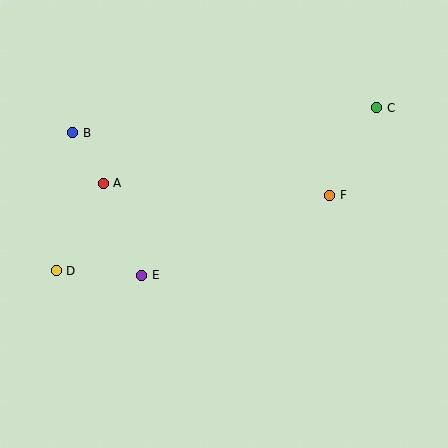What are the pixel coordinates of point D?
Point D is at (56, 271).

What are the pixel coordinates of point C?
Point C is at (377, 108).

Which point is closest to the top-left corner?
Point B is closest to the top-left corner.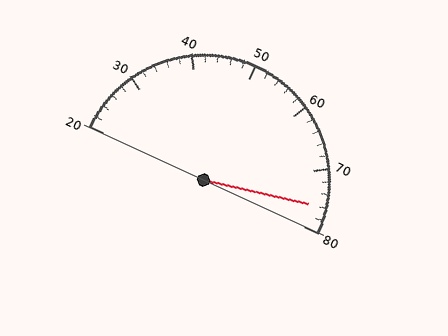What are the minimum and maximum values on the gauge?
The gauge ranges from 20 to 80.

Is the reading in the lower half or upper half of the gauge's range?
The reading is in the upper half of the range (20 to 80).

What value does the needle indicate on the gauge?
The needle indicates approximately 76.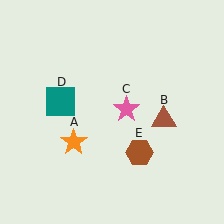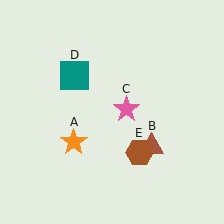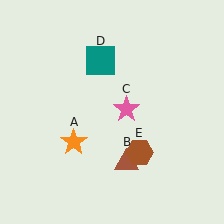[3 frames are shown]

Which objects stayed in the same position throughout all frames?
Orange star (object A) and pink star (object C) and brown hexagon (object E) remained stationary.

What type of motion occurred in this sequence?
The brown triangle (object B), teal square (object D) rotated clockwise around the center of the scene.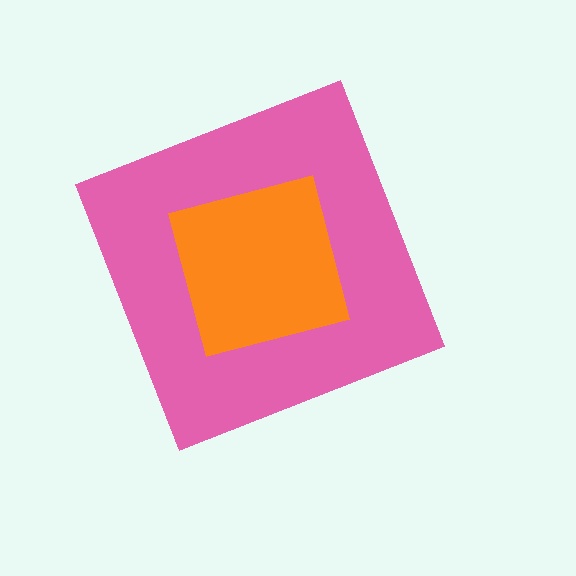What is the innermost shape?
The orange square.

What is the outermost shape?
The pink diamond.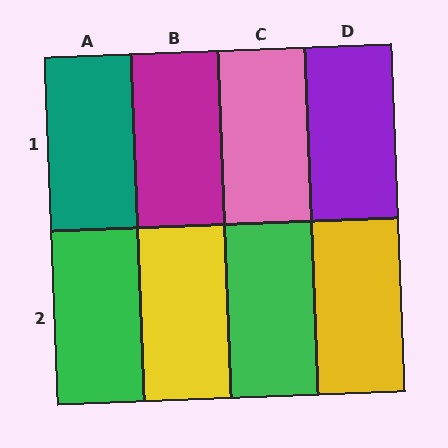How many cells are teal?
1 cell is teal.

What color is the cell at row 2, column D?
Yellow.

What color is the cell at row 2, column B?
Yellow.